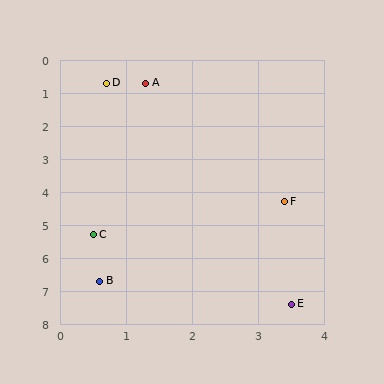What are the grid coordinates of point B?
Point B is at approximately (0.6, 6.7).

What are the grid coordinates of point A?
Point A is at approximately (1.3, 0.7).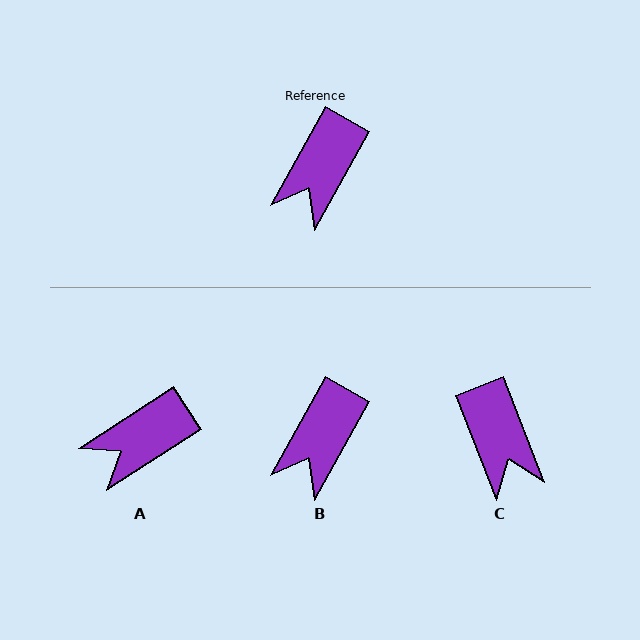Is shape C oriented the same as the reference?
No, it is off by about 51 degrees.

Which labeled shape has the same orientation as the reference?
B.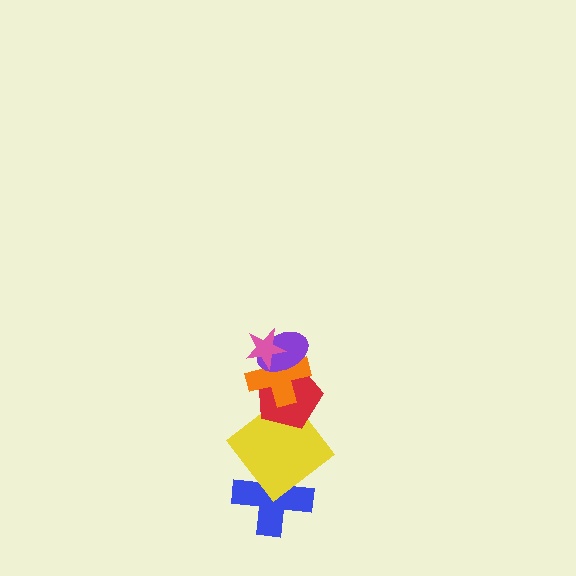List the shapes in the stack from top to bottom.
From top to bottom: the pink star, the purple ellipse, the orange cross, the red pentagon, the yellow diamond, the blue cross.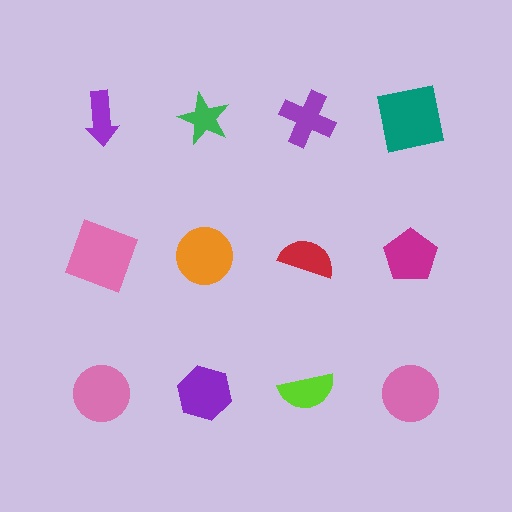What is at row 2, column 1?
A pink square.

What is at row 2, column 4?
A magenta pentagon.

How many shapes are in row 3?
4 shapes.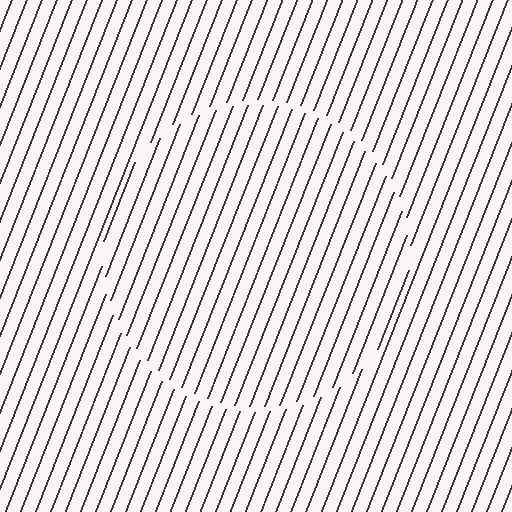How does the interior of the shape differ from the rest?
The interior of the shape contains the same grating, shifted by half a period — the contour is defined by the phase discontinuity where line-ends from the inner and outer gratings abut.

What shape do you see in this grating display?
An illusory circle. The interior of the shape contains the same grating, shifted by half a period — the contour is defined by the phase discontinuity where line-ends from the inner and outer gratings abut.